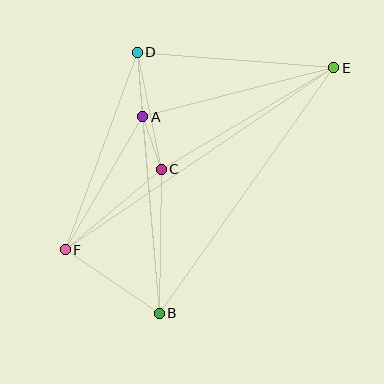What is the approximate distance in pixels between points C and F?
The distance between C and F is approximately 125 pixels.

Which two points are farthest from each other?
Points E and F are farthest from each other.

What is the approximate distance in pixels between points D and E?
The distance between D and E is approximately 197 pixels.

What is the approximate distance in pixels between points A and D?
The distance between A and D is approximately 64 pixels.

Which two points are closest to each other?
Points A and C are closest to each other.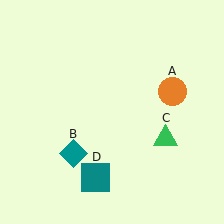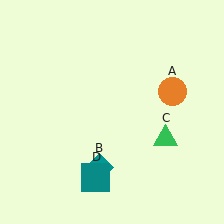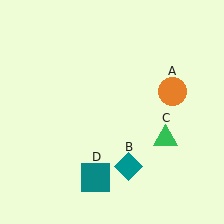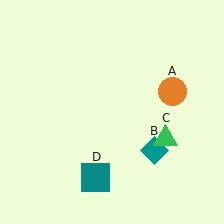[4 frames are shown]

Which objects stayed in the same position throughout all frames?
Orange circle (object A) and green triangle (object C) and teal square (object D) remained stationary.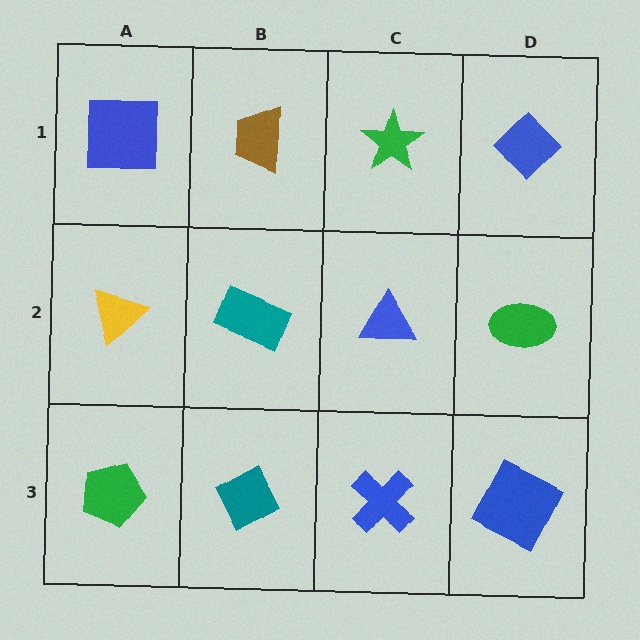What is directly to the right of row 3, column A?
A teal diamond.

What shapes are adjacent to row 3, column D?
A green ellipse (row 2, column D), a blue cross (row 3, column C).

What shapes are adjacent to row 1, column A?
A yellow triangle (row 2, column A), a brown trapezoid (row 1, column B).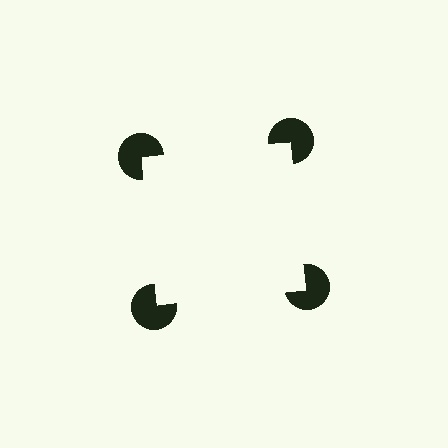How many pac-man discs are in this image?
There are 4 — one at each vertex of the illusory square.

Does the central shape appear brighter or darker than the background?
It typically appears slightly brighter than the background, even though no actual brightness change is drawn.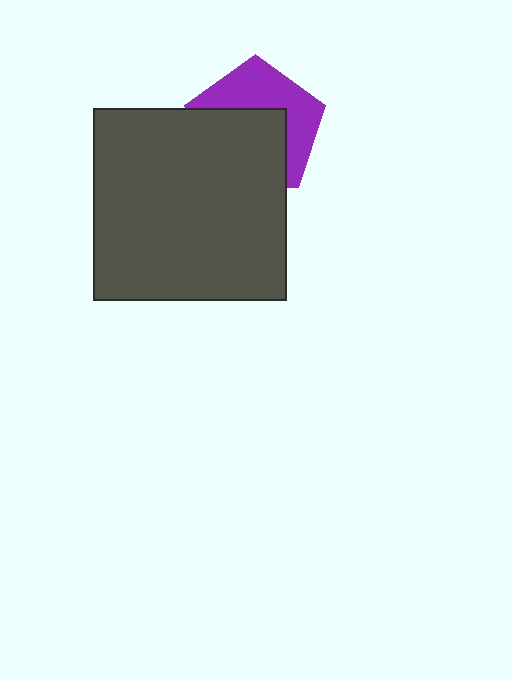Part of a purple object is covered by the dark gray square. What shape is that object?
It is a pentagon.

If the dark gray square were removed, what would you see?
You would see the complete purple pentagon.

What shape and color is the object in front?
The object in front is a dark gray square.